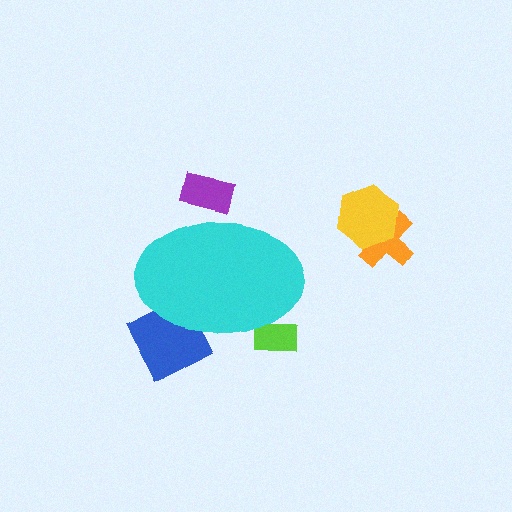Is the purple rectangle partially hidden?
Yes, the purple rectangle is partially hidden behind the cyan ellipse.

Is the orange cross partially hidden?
No, the orange cross is fully visible.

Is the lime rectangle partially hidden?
Yes, the lime rectangle is partially hidden behind the cyan ellipse.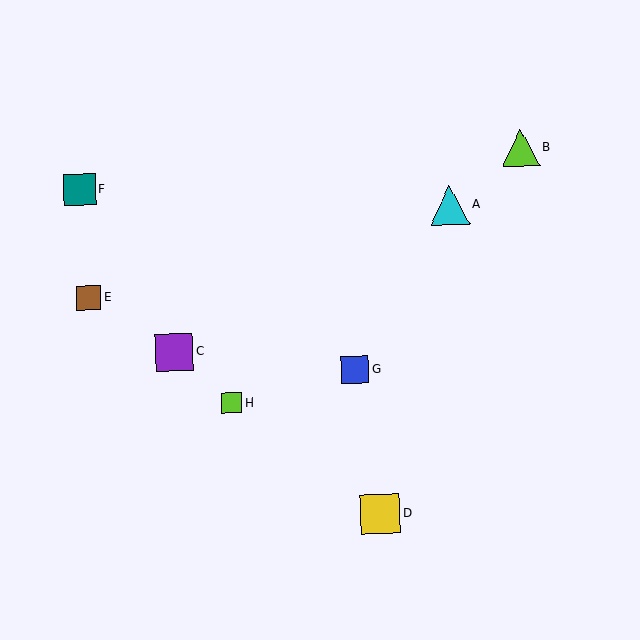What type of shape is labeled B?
Shape B is a lime triangle.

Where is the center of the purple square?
The center of the purple square is at (174, 352).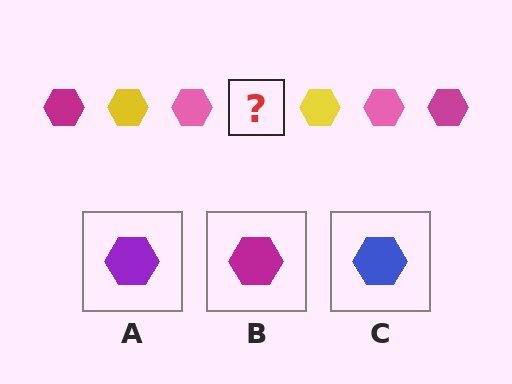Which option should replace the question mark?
Option B.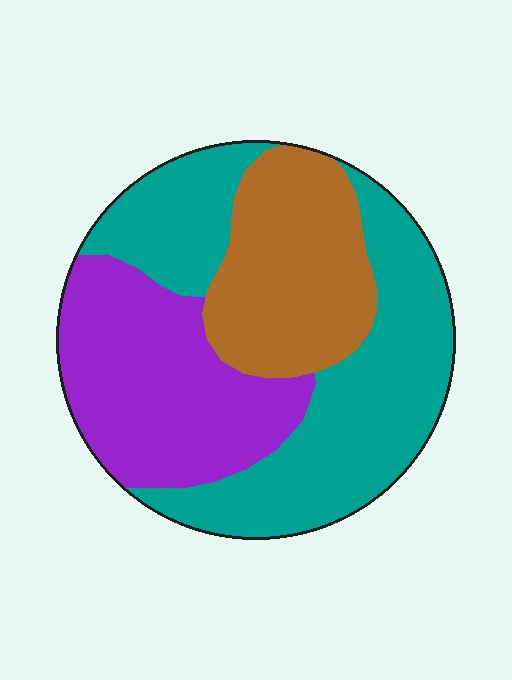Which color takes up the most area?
Teal, at roughly 45%.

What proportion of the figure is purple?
Purple covers 30% of the figure.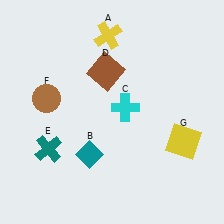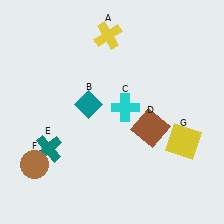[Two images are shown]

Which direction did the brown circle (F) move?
The brown circle (F) moved down.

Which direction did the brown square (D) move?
The brown square (D) moved down.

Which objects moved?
The objects that moved are: the teal diamond (B), the brown square (D), the brown circle (F).